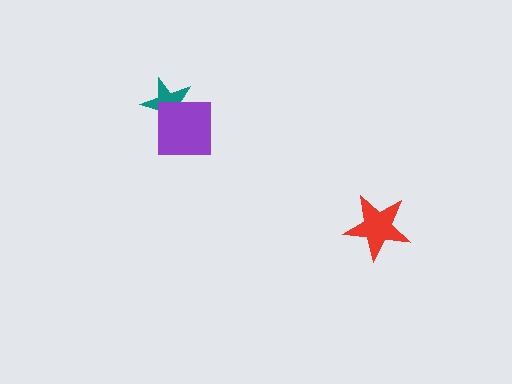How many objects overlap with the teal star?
1 object overlaps with the teal star.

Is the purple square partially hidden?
No, no other shape covers it.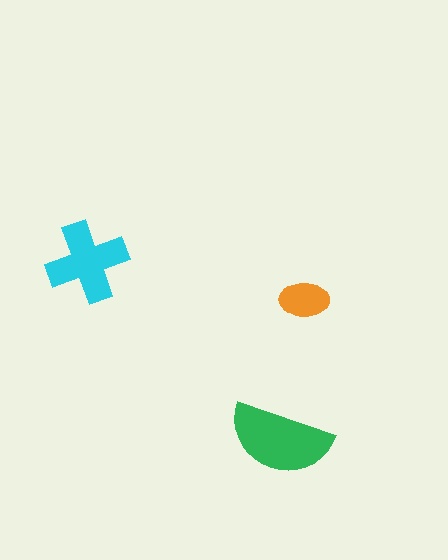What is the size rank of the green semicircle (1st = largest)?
1st.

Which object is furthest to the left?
The cyan cross is leftmost.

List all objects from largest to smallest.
The green semicircle, the cyan cross, the orange ellipse.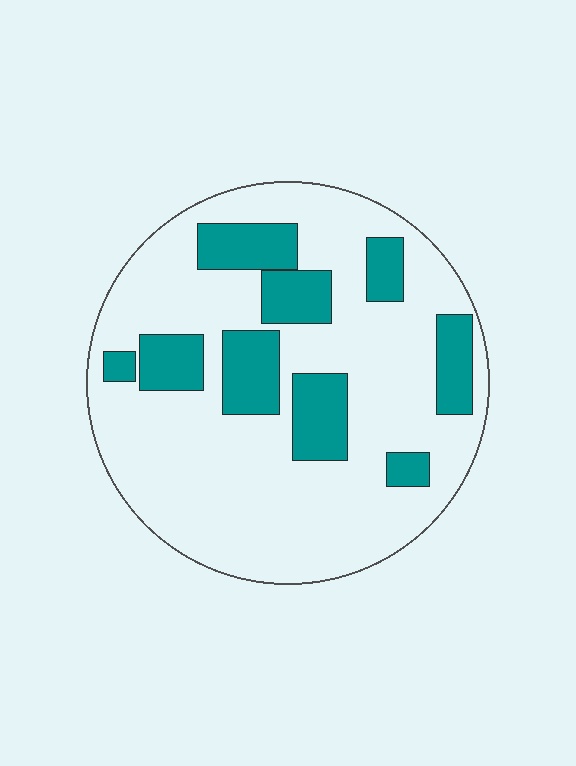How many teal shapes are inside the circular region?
9.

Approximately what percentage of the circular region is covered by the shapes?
Approximately 25%.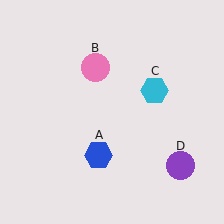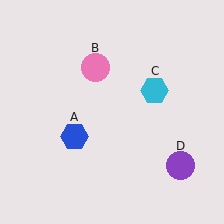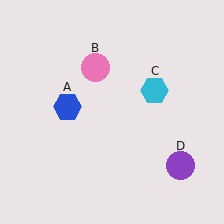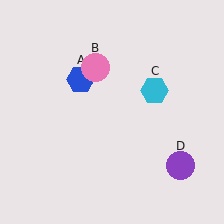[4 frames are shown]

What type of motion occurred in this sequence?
The blue hexagon (object A) rotated clockwise around the center of the scene.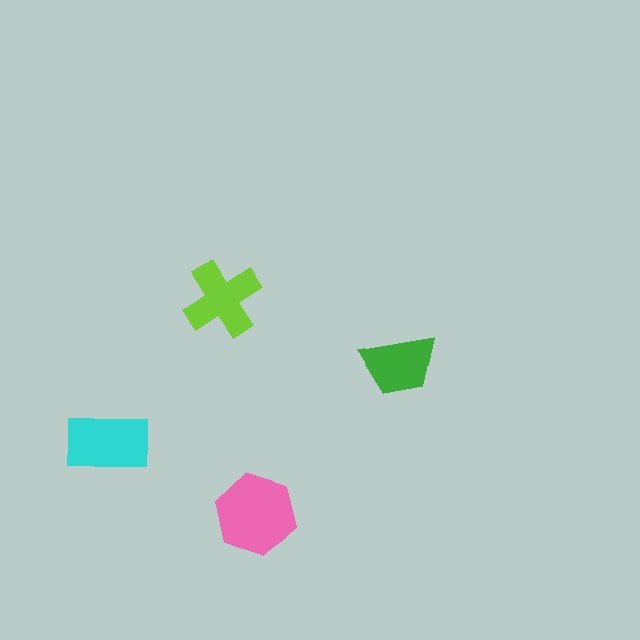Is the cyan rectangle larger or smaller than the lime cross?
Larger.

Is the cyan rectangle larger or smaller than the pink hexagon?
Smaller.